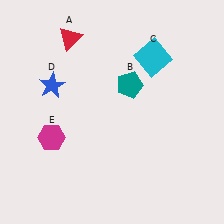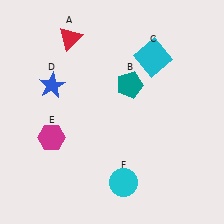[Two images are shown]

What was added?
A cyan circle (F) was added in Image 2.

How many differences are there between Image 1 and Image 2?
There is 1 difference between the two images.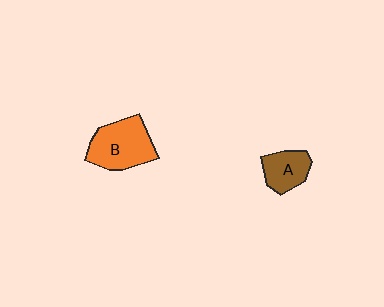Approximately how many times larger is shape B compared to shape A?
Approximately 1.7 times.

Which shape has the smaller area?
Shape A (brown).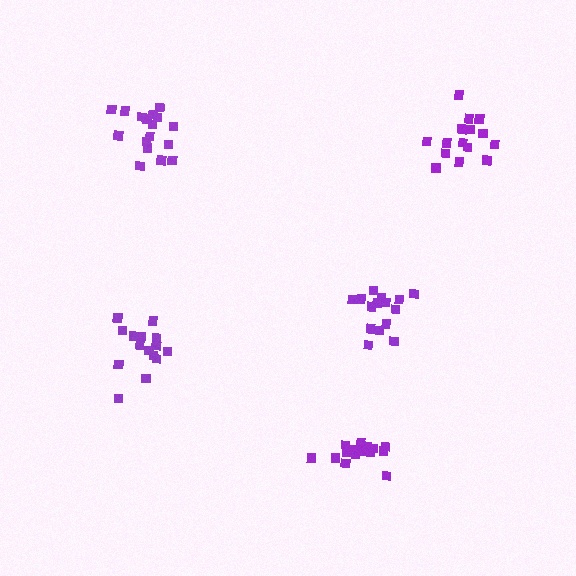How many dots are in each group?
Group 1: 16 dots, Group 2: 15 dots, Group 3: 15 dots, Group 4: 16 dots, Group 5: 17 dots (79 total).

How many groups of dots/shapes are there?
There are 5 groups.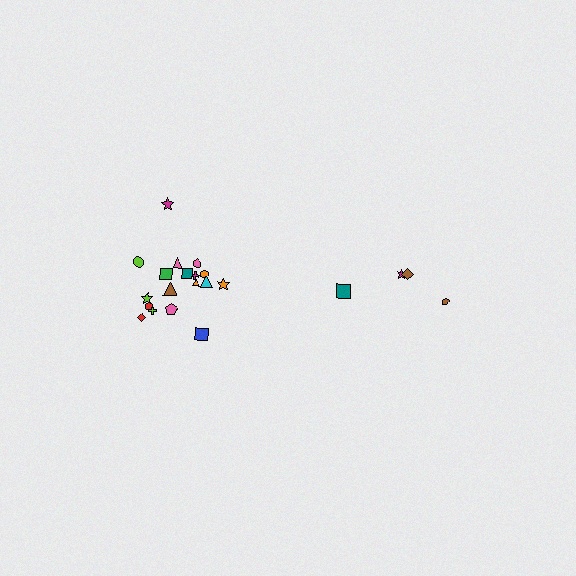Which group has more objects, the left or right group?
The left group.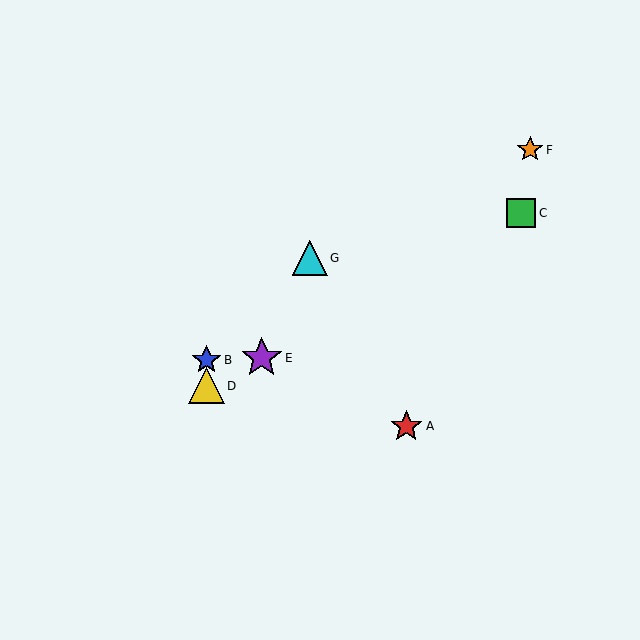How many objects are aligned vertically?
2 objects (B, D) are aligned vertically.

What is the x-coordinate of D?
Object D is at x≈206.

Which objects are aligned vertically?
Objects B, D are aligned vertically.